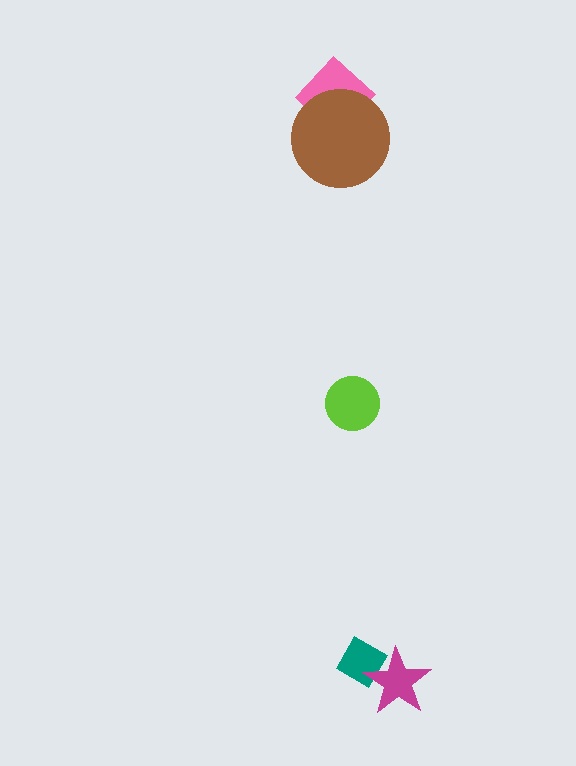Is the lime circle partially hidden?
No, no other shape covers it.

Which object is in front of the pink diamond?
The brown circle is in front of the pink diamond.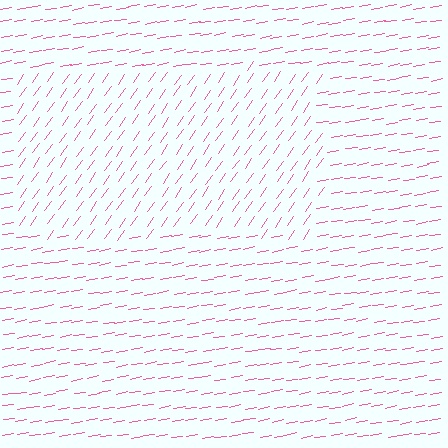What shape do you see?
I see a rectangle.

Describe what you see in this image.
The image is filled with small pink line segments. A rectangle region in the image has lines oriented differently from the surrounding lines, creating a visible texture boundary.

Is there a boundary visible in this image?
Yes, there is a texture boundary formed by a change in line orientation.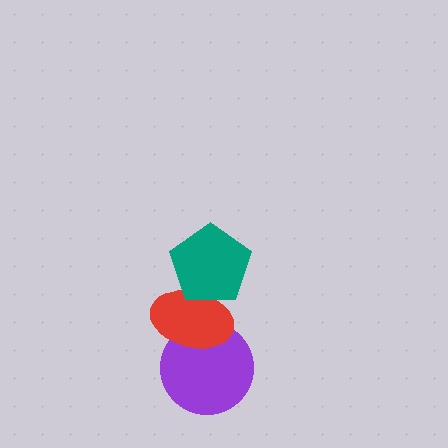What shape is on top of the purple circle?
The red ellipse is on top of the purple circle.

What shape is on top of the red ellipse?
The teal pentagon is on top of the red ellipse.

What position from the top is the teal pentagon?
The teal pentagon is 1st from the top.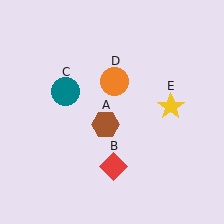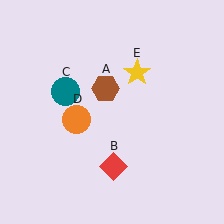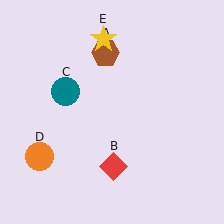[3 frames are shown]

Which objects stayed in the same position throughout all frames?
Red diamond (object B) and teal circle (object C) remained stationary.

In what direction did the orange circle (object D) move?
The orange circle (object D) moved down and to the left.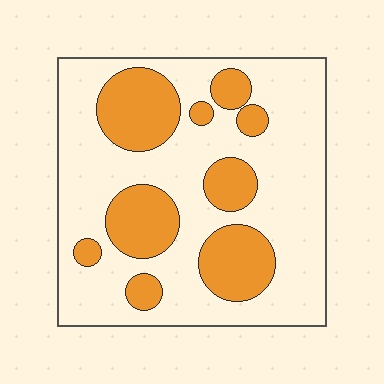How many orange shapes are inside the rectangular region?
9.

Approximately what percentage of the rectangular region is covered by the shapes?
Approximately 30%.